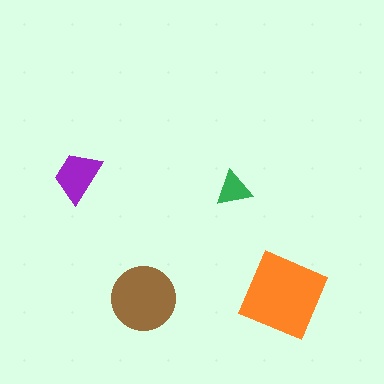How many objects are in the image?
There are 4 objects in the image.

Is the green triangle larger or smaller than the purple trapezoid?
Smaller.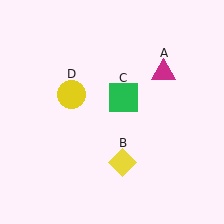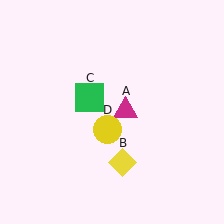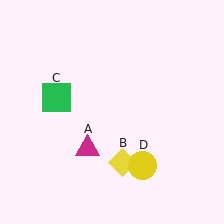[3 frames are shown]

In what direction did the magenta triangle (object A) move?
The magenta triangle (object A) moved down and to the left.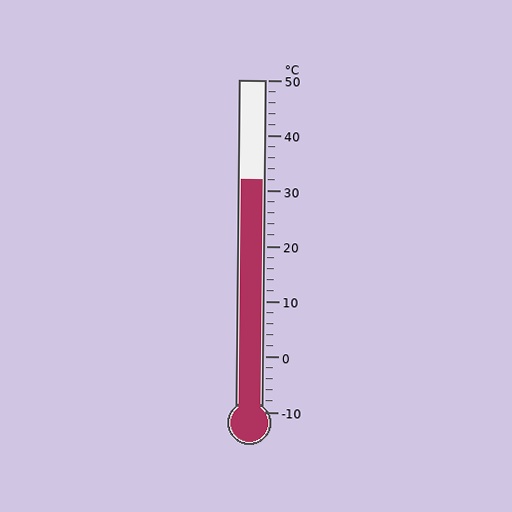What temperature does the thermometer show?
The thermometer shows approximately 32°C.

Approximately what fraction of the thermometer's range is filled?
The thermometer is filled to approximately 70% of its range.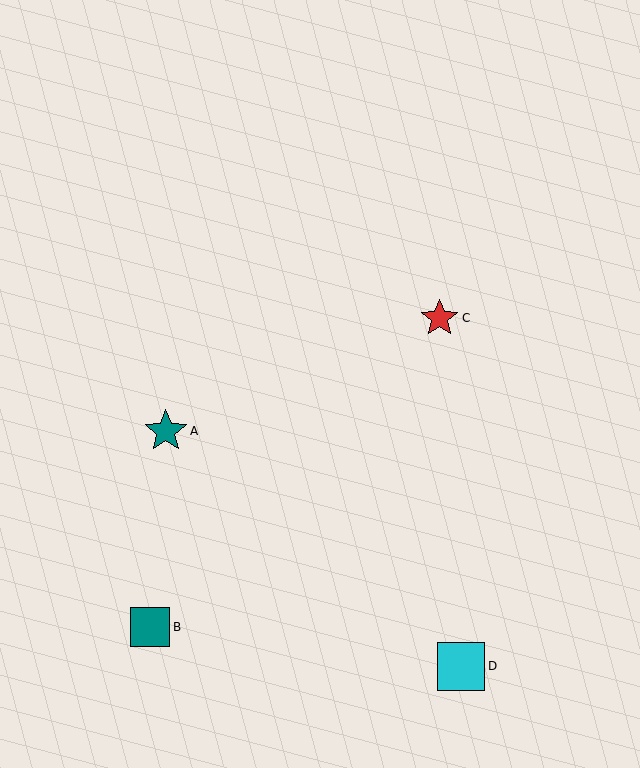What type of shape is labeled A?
Shape A is a teal star.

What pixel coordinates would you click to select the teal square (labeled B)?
Click at (150, 627) to select the teal square B.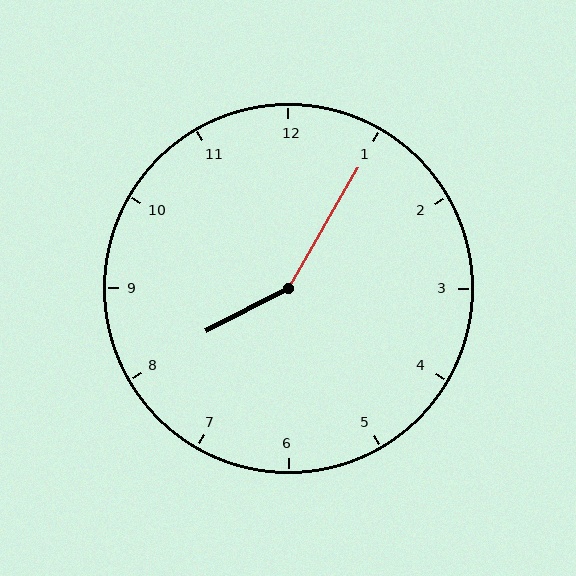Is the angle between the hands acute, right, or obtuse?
It is obtuse.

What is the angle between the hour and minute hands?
Approximately 148 degrees.